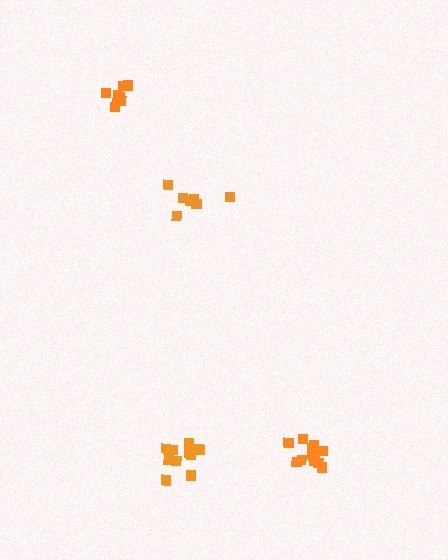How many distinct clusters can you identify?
There are 4 distinct clusters.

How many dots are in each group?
Group 1: 12 dots, Group 2: 7 dots, Group 3: 12 dots, Group 4: 8 dots (39 total).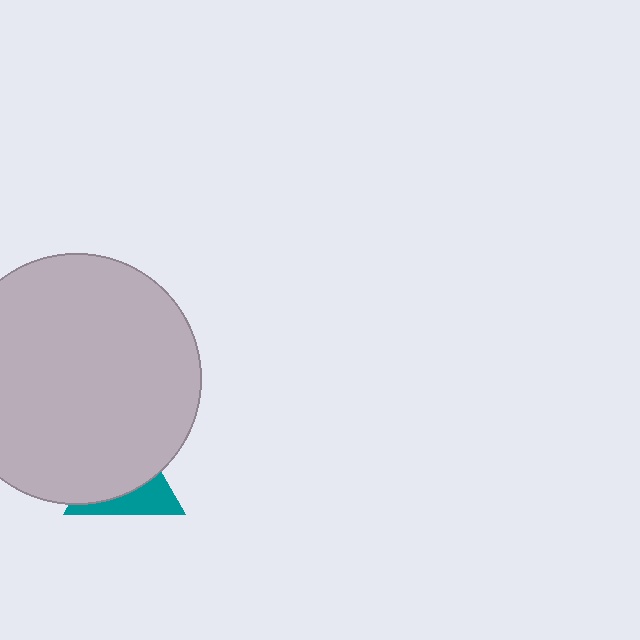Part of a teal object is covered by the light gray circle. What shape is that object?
It is a triangle.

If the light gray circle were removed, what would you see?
You would see the complete teal triangle.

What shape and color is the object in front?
The object in front is a light gray circle.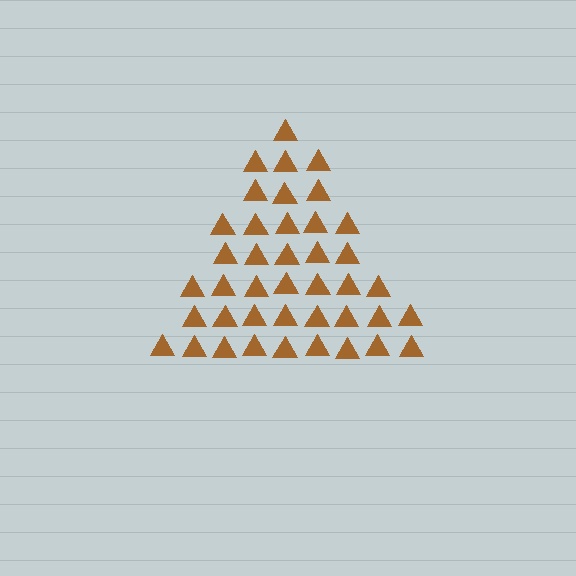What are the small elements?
The small elements are triangles.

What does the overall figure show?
The overall figure shows a triangle.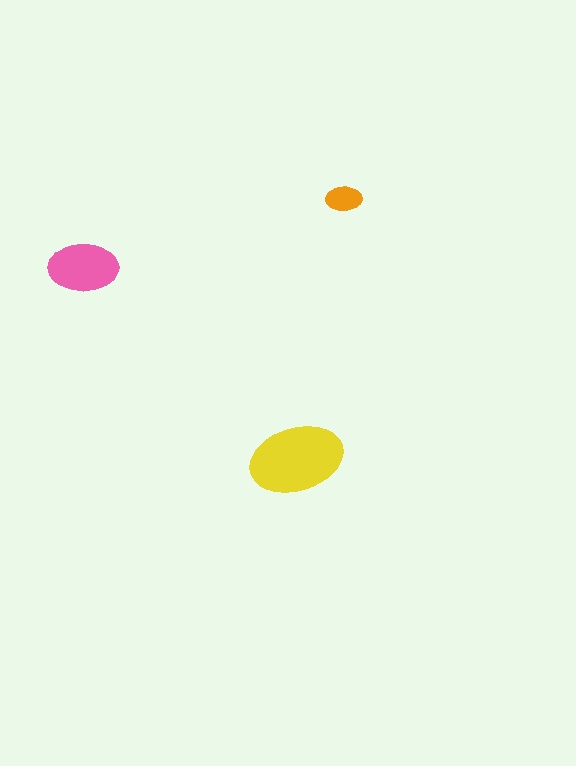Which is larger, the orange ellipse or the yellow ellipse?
The yellow one.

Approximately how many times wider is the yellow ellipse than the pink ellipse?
About 1.5 times wider.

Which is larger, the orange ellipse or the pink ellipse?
The pink one.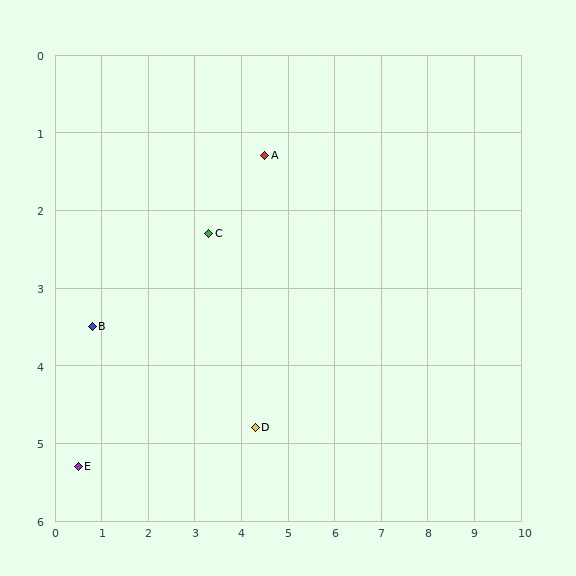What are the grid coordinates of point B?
Point B is at approximately (0.8, 3.5).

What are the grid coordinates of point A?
Point A is at approximately (4.5, 1.3).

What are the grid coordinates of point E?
Point E is at approximately (0.5, 5.3).